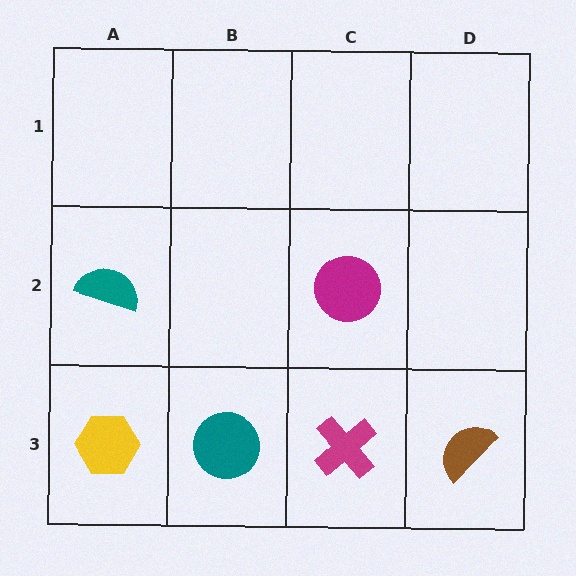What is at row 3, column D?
A brown semicircle.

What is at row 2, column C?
A magenta circle.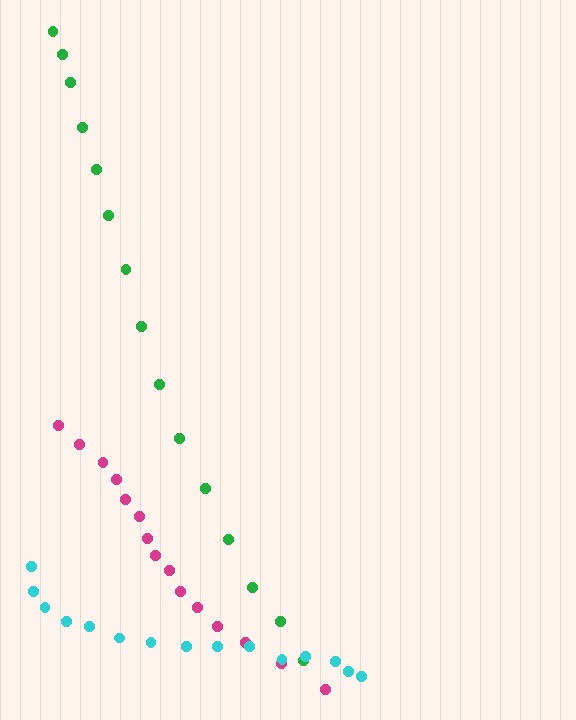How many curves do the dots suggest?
There are 3 distinct paths.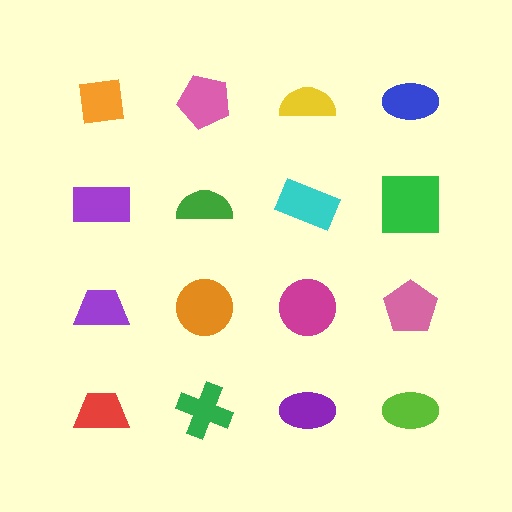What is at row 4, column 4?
A lime ellipse.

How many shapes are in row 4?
4 shapes.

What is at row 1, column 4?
A blue ellipse.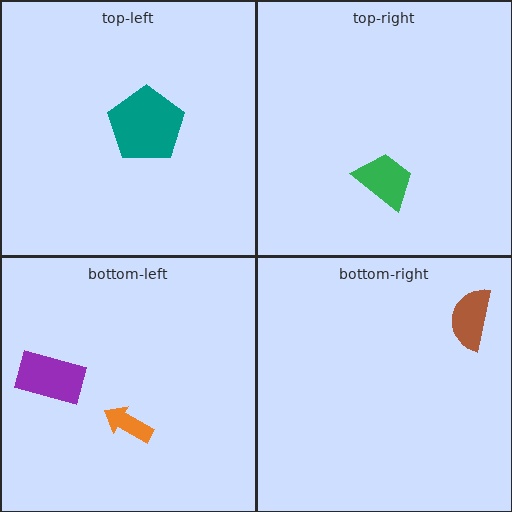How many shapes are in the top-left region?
1.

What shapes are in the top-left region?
The teal pentagon.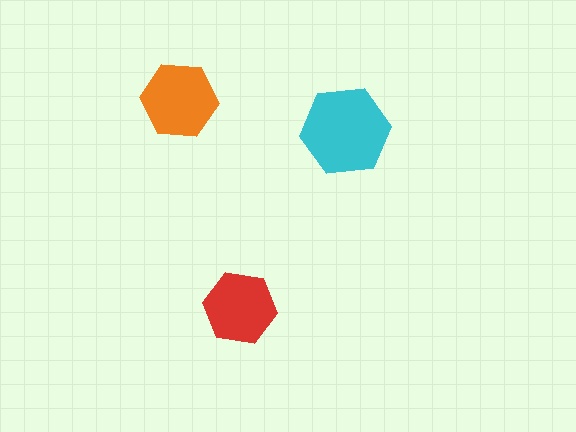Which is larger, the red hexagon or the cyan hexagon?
The cyan one.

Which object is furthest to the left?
The orange hexagon is leftmost.